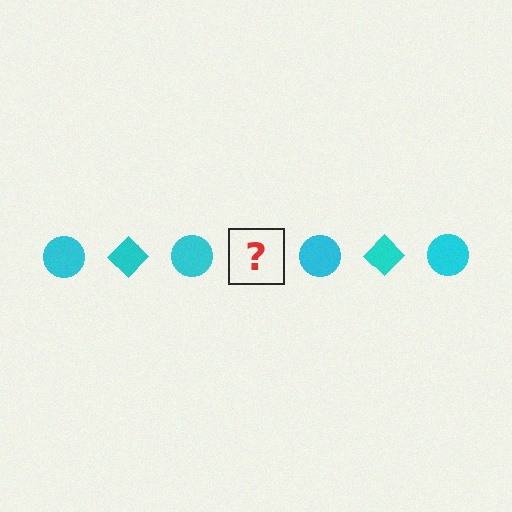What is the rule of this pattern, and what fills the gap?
The rule is that the pattern cycles through circle, diamond shapes in cyan. The gap should be filled with a cyan diamond.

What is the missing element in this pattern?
The missing element is a cyan diamond.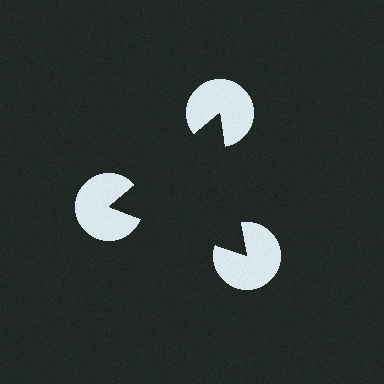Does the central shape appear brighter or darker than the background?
It typically appears slightly darker than the background, even though no actual brightness change is drawn.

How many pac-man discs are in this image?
There are 3 — one at each vertex of the illusory triangle.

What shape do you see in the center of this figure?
An illusory triangle — its edges are inferred from the aligned wedge cuts in the pac-man discs, not physically drawn.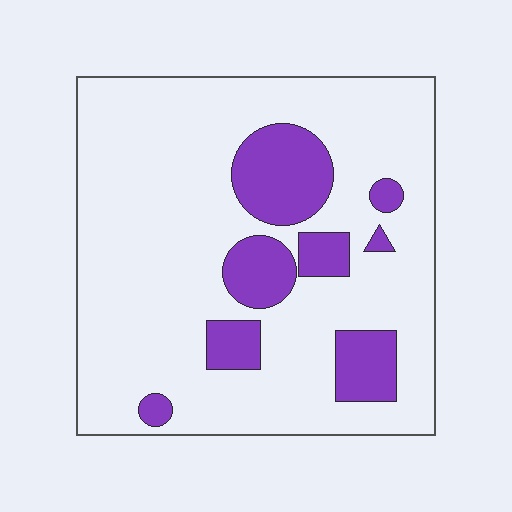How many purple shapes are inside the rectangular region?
8.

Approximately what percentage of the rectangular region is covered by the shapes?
Approximately 20%.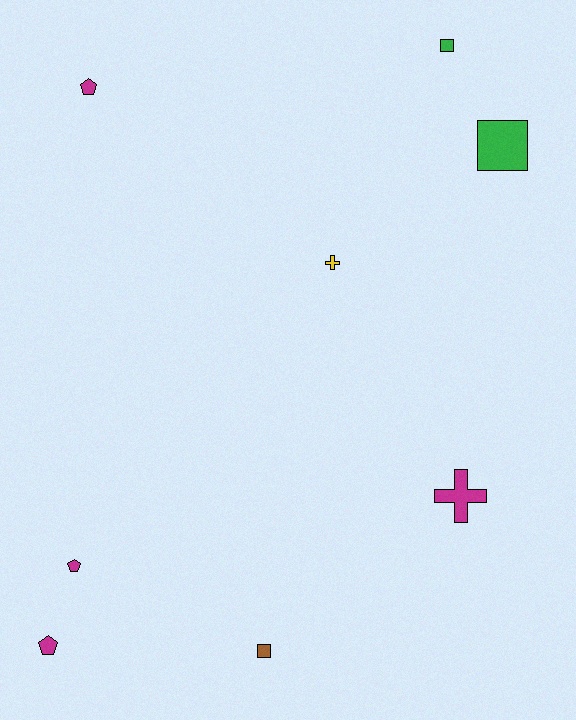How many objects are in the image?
There are 8 objects.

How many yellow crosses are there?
There is 1 yellow cross.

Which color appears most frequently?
Magenta, with 4 objects.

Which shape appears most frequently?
Square, with 3 objects.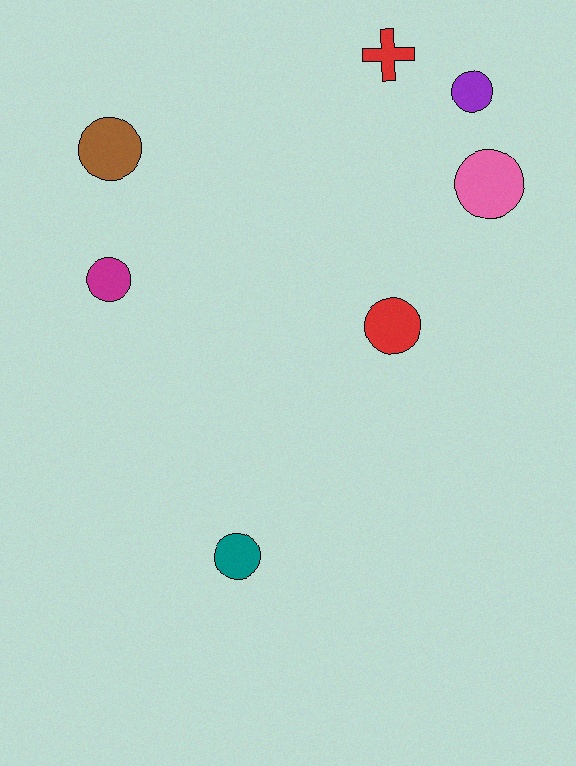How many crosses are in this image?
There is 1 cross.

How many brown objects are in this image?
There is 1 brown object.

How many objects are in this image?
There are 7 objects.